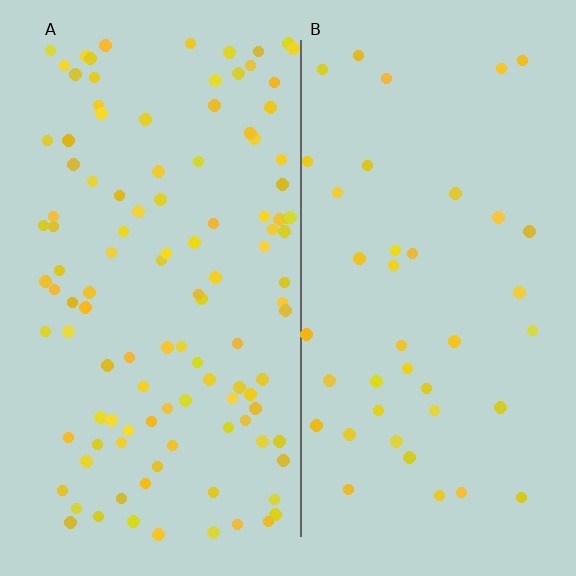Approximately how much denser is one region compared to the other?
Approximately 2.8× — region A over region B.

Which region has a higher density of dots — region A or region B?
A (the left).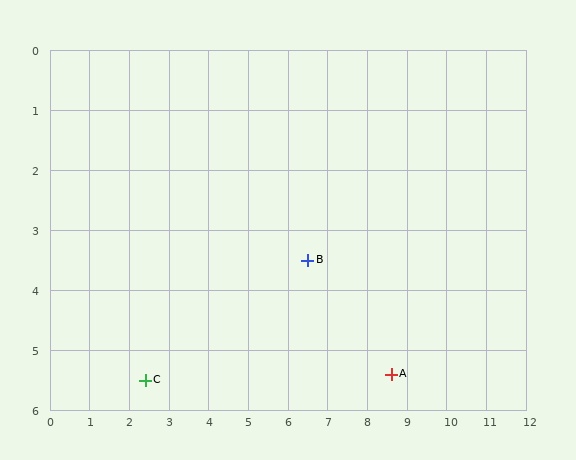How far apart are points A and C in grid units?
Points A and C are about 6.2 grid units apart.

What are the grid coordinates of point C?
Point C is at approximately (2.4, 5.5).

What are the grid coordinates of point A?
Point A is at approximately (8.6, 5.4).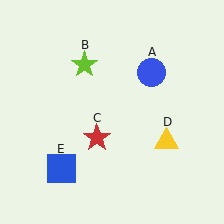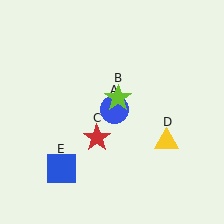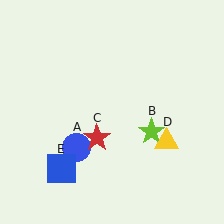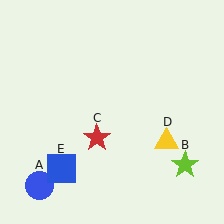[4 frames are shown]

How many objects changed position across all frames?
2 objects changed position: blue circle (object A), lime star (object B).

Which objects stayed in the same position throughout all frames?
Red star (object C) and yellow triangle (object D) and blue square (object E) remained stationary.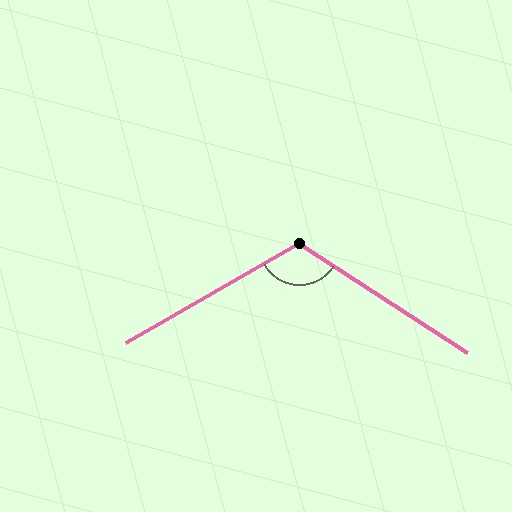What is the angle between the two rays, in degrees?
Approximately 117 degrees.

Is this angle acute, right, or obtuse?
It is obtuse.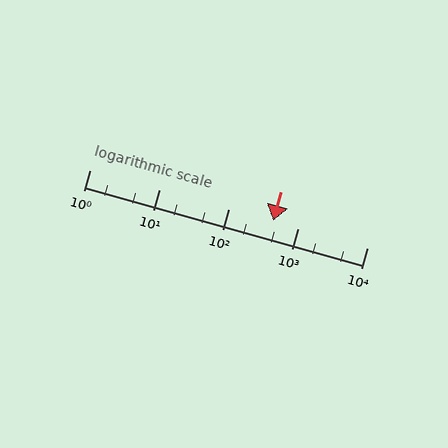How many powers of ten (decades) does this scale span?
The scale spans 4 decades, from 1 to 10000.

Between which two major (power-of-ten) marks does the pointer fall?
The pointer is between 100 and 1000.